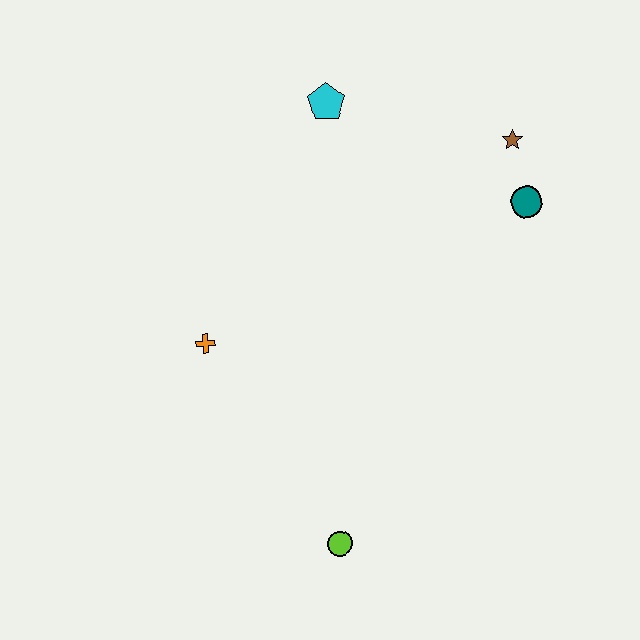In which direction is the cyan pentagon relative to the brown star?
The cyan pentagon is to the left of the brown star.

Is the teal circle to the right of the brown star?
Yes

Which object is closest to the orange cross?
The lime circle is closest to the orange cross.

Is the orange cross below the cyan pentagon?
Yes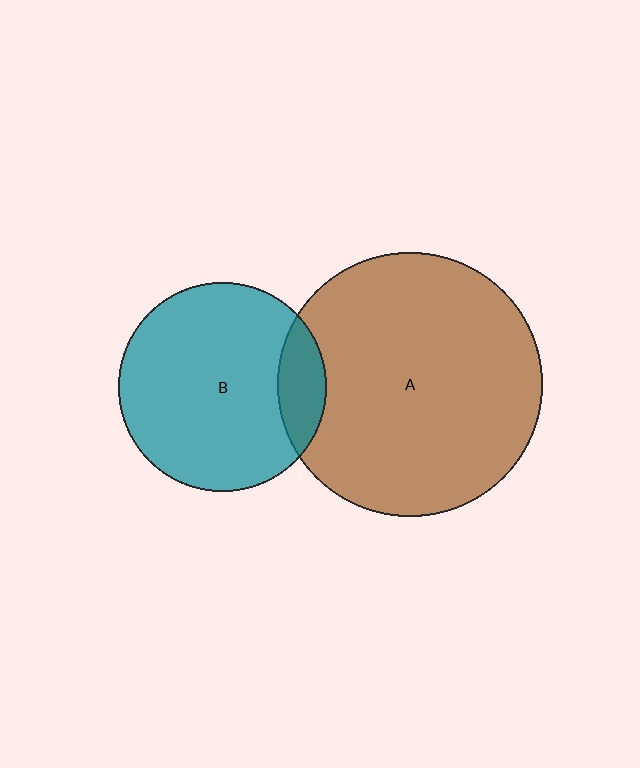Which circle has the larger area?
Circle A (brown).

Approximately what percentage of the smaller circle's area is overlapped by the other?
Approximately 15%.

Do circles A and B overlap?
Yes.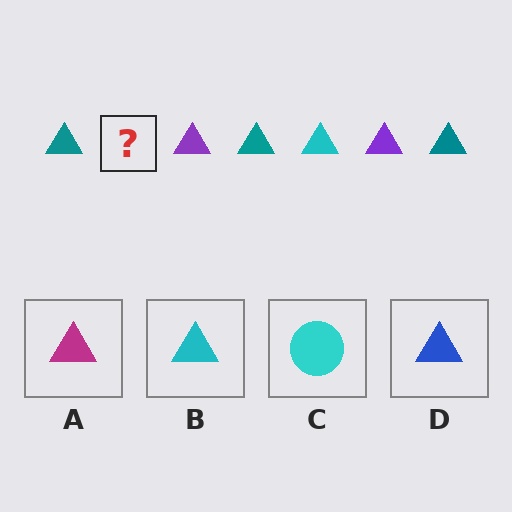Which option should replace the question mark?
Option B.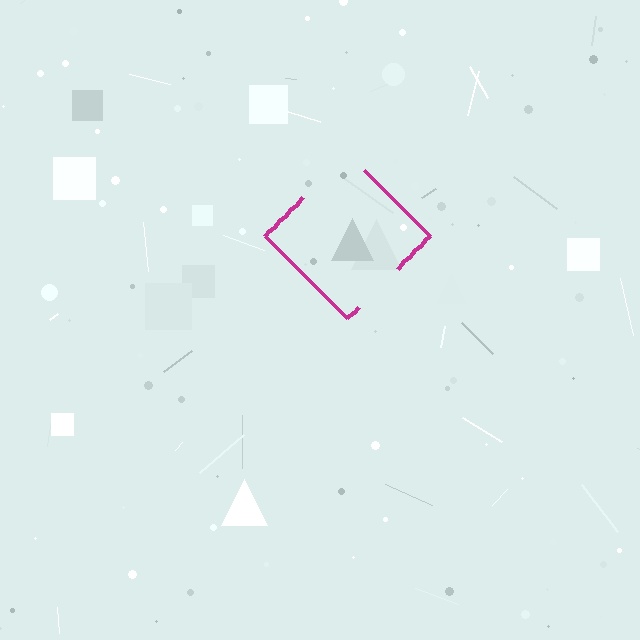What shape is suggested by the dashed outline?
The dashed outline suggests a diamond.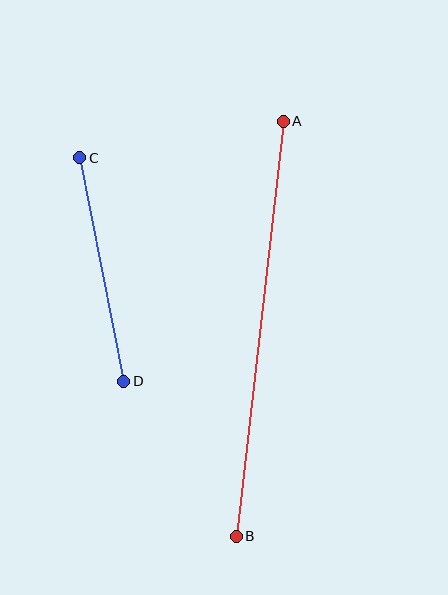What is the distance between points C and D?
The distance is approximately 228 pixels.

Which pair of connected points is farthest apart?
Points A and B are farthest apart.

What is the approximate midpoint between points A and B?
The midpoint is at approximately (260, 329) pixels.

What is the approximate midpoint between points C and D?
The midpoint is at approximately (102, 270) pixels.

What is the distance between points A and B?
The distance is approximately 418 pixels.